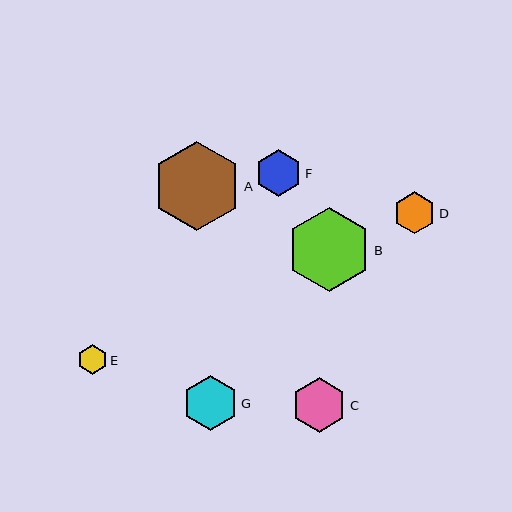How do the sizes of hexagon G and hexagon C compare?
Hexagon G and hexagon C are approximately the same size.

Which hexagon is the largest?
Hexagon A is the largest with a size of approximately 88 pixels.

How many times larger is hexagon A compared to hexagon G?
Hexagon A is approximately 1.6 times the size of hexagon G.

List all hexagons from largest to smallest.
From largest to smallest: A, B, G, C, F, D, E.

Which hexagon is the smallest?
Hexagon E is the smallest with a size of approximately 29 pixels.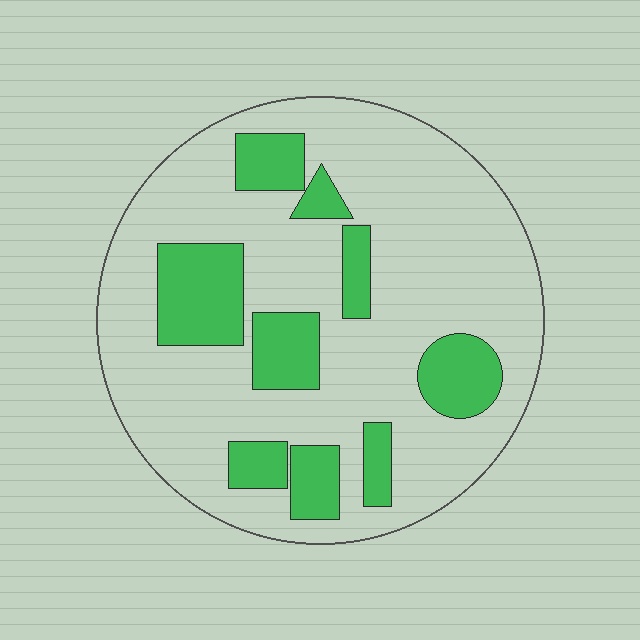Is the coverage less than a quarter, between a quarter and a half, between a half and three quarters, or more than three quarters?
Less than a quarter.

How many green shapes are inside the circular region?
9.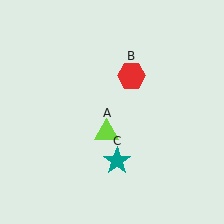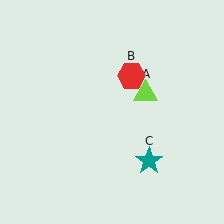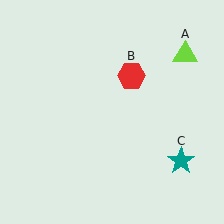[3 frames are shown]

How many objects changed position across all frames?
2 objects changed position: lime triangle (object A), teal star (object C).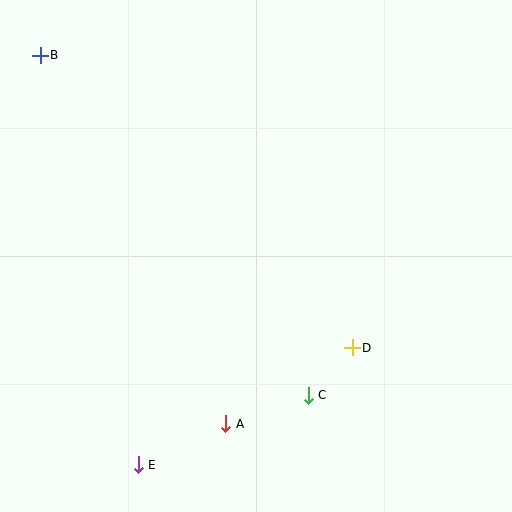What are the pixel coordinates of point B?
Point B is at (40, 55).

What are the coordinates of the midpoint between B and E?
The midpoint between B and E is at (89, 260).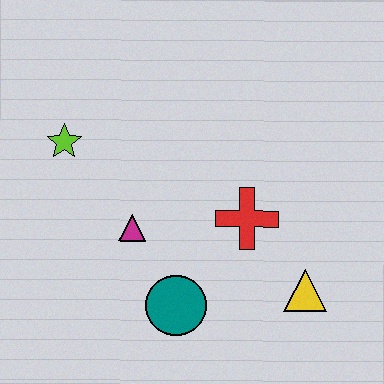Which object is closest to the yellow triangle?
The red cross is closest to the yellow triangle.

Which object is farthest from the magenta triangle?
The yellow triangle is farthest from the magenta triangle.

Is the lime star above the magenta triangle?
Yes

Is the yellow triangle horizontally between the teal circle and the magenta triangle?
No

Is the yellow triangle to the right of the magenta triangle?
Yes